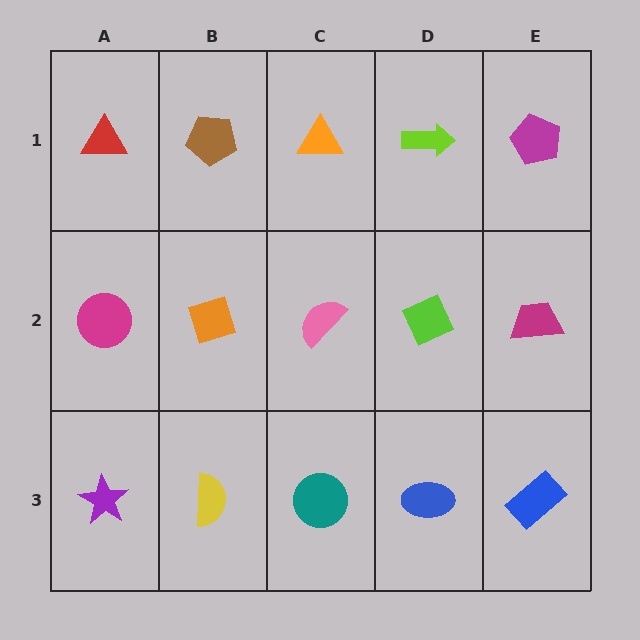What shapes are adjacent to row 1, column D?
A lime diamond (row 2, column D), an orange triangle (row 1, column C), a magenta pentagon (row 1, column E).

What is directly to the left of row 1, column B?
A red triangle.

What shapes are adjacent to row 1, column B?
An orange diamond (row 2, column B), a red triangle (row 1, column A), an orange triangle (row 1, column C).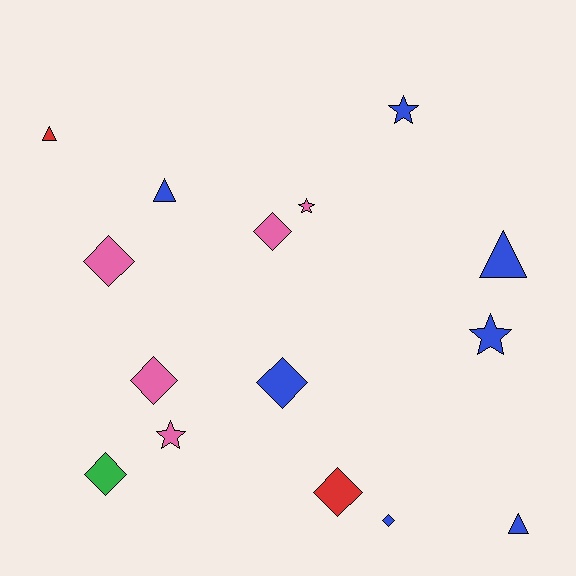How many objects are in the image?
There are 15 objects.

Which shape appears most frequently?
Diamond, with 7 objects.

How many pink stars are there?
There are 2 pink stars.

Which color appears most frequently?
Blue, with 7 objects.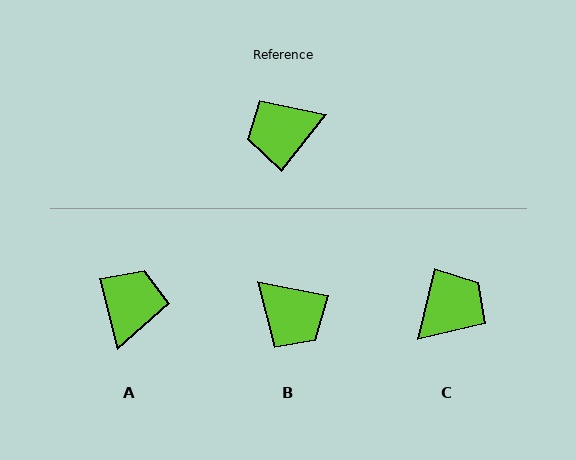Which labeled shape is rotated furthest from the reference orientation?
C, about 155 degrees away.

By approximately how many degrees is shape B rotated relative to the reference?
Approximately 117 degrees counter-clockwise.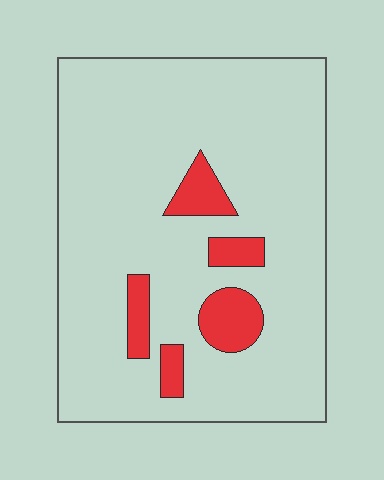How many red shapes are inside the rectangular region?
5.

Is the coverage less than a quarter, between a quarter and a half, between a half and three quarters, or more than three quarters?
Less than a quarter.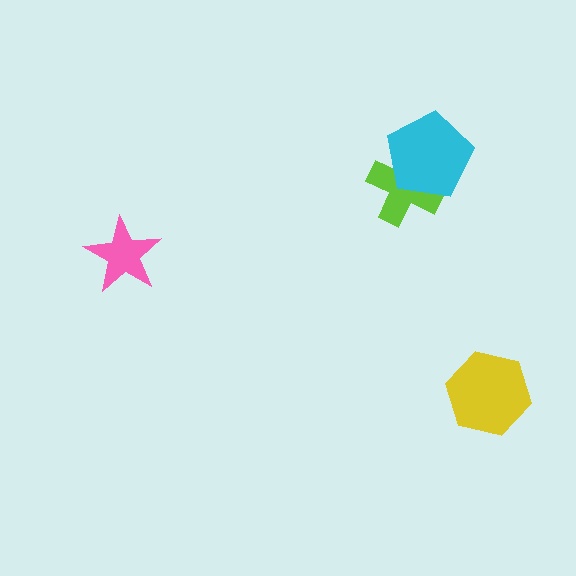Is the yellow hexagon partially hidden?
No, no other shape covers it.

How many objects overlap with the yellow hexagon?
0 objects overlap with the yellow hexagon.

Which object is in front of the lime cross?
The cyan pentagon is in front of the lime cross.